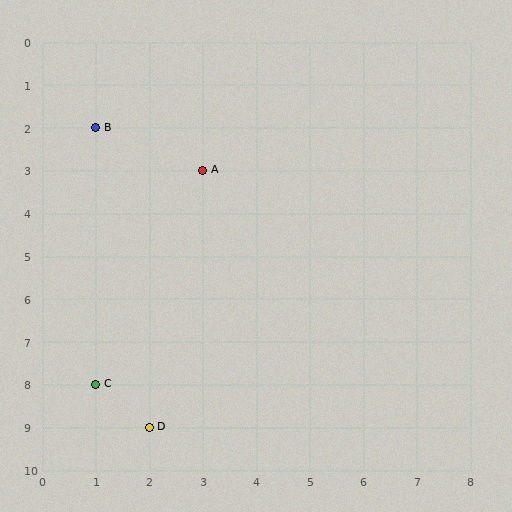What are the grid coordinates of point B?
Point B is at grid coordinates (1, 2).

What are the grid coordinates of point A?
Point A is at grid coordinates (3, 3).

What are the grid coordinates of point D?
Point D is at grid coordinates (2, 9).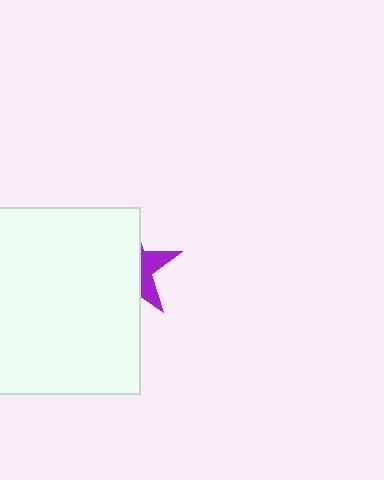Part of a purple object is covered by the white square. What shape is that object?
It is a star.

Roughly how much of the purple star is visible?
A small part of it is visible (roughly 30%).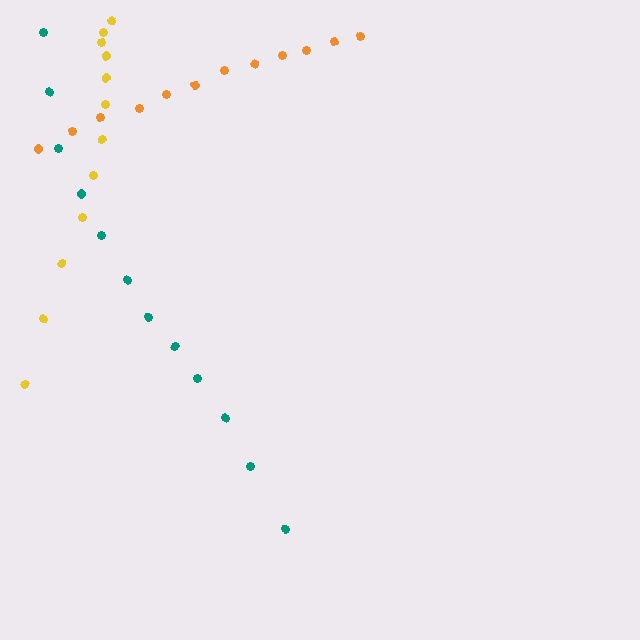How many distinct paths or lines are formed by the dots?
There are 3 distinct paths.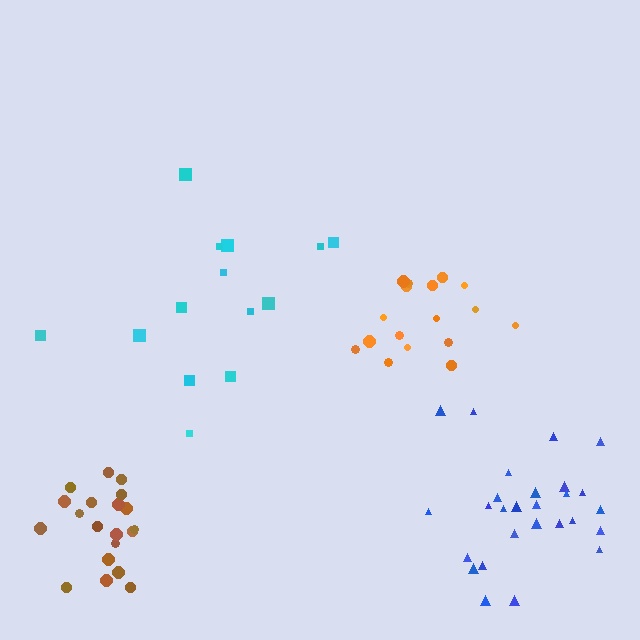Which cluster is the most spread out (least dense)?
Cyan.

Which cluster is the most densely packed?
Brown.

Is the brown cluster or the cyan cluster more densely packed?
Brown.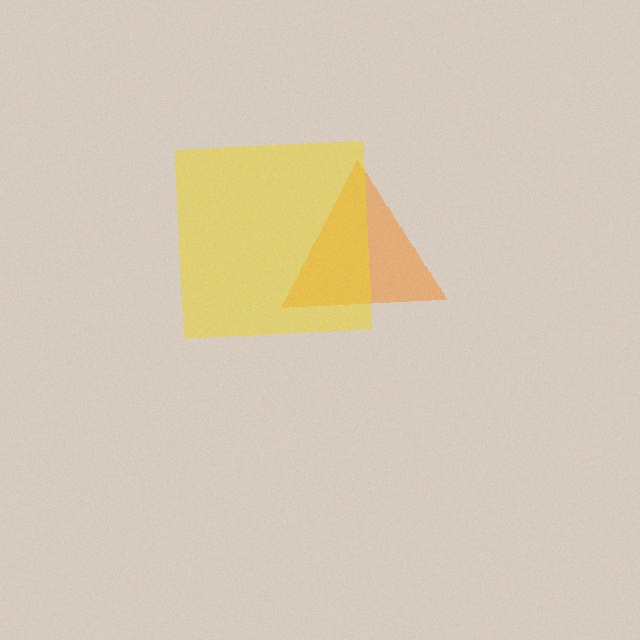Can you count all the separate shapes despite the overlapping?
Yes, there are 2 separate shapes.